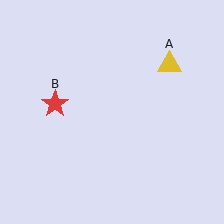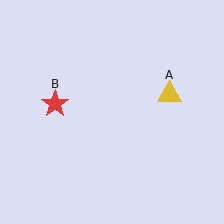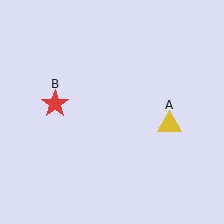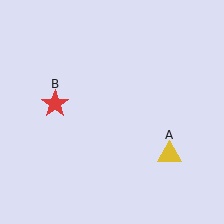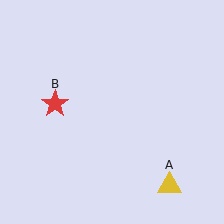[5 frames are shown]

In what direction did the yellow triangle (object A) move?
The yellow triangle (object A) moved down.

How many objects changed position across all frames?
1 object changed position: yellow triangle (object A).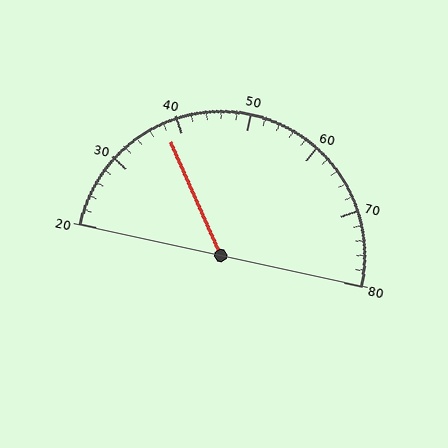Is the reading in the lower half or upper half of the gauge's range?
The reading is in the lower half of the range (20 to 80).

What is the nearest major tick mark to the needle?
The nearest major tick mark is 40.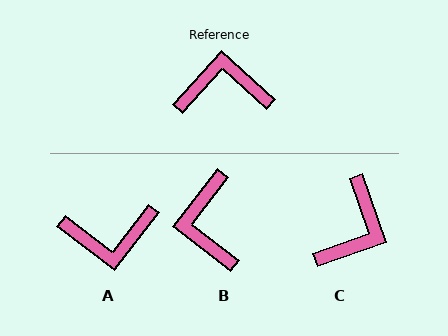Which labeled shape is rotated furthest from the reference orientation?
A, about 175 degrees away.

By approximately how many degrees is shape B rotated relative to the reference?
Approximately 95 degrees counter-clockwise.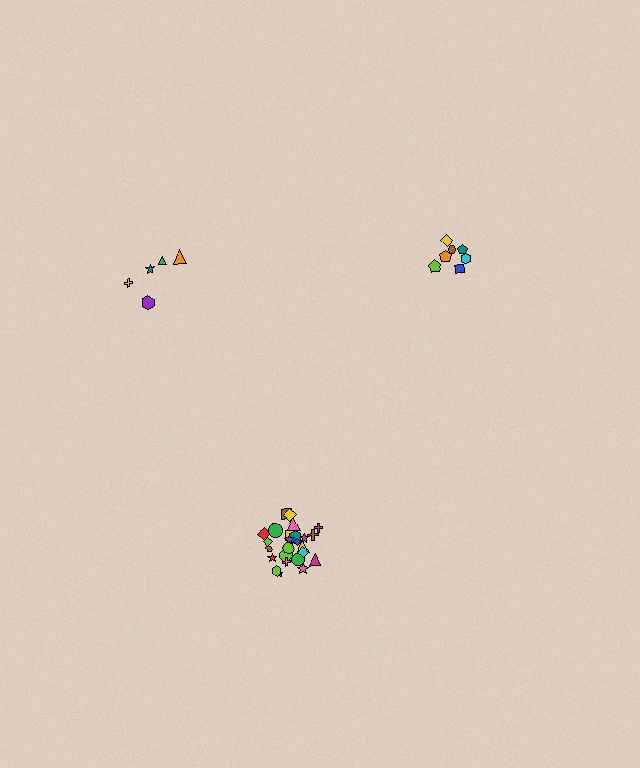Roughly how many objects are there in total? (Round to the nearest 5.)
Roughly 35 objects in total.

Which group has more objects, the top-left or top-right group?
The top-right group.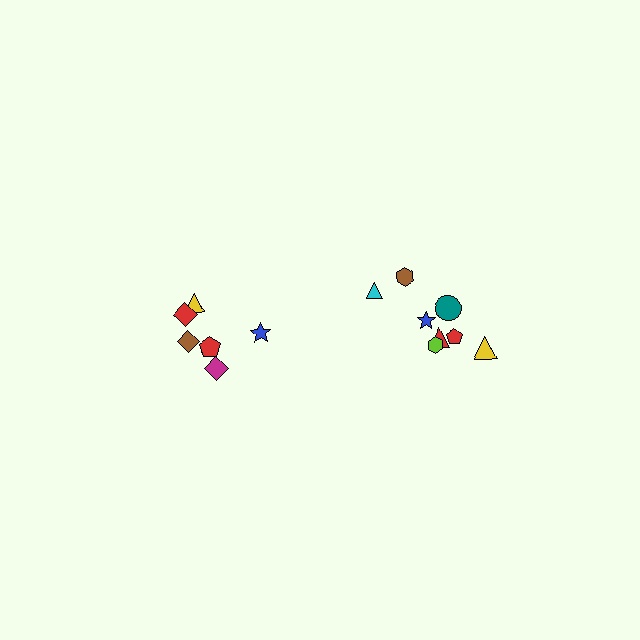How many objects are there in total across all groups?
There are 14 objects.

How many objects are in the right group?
There are 8 objects.